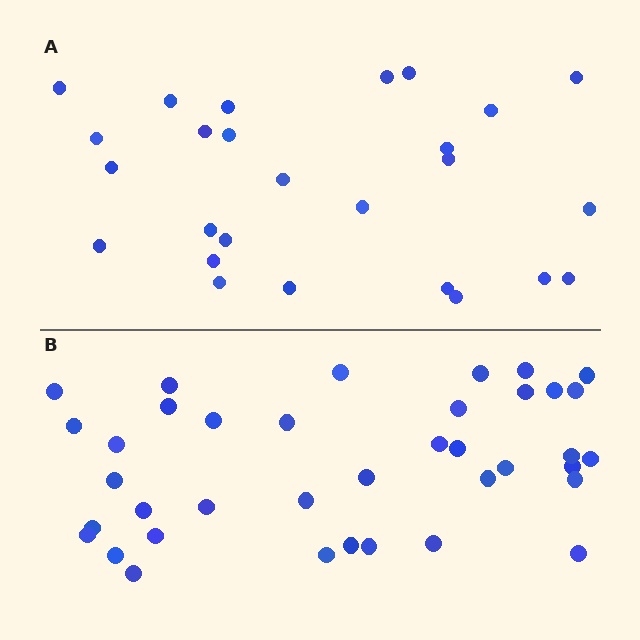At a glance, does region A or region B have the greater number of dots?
Region B (the bottom region) has more dots.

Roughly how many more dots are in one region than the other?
Region B has roughly 12 or so more dots than region A.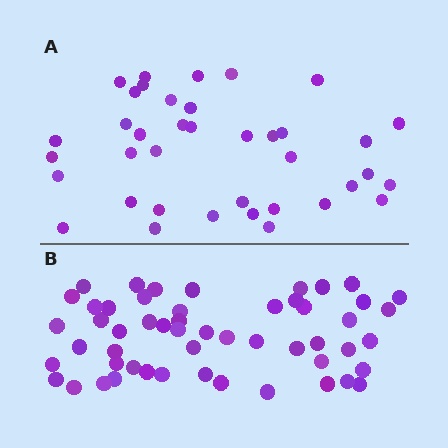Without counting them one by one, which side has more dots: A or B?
Region B (the bottom region) has more dots.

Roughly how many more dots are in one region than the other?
Region B has approximately 15 more dots than region A.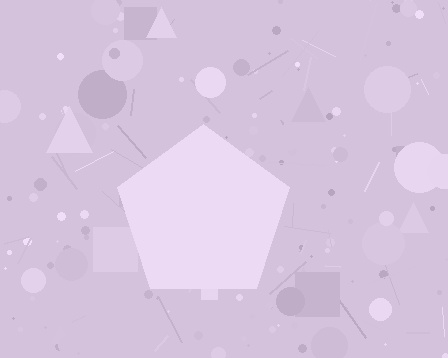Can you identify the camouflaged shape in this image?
The camouflaged shape is a pentagon.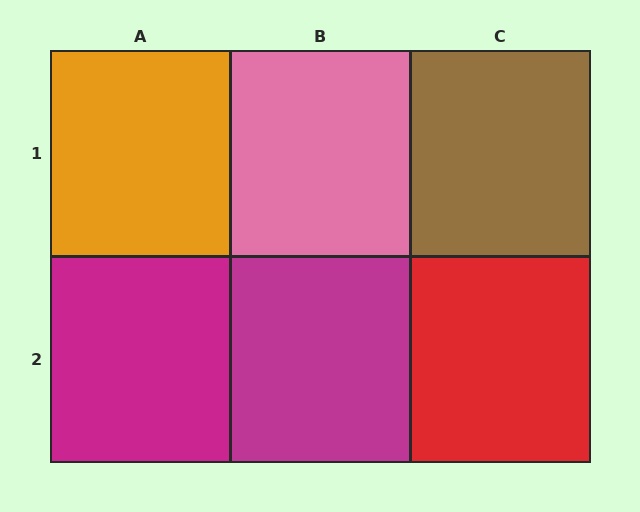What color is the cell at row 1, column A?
Orange.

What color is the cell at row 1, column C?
Brown.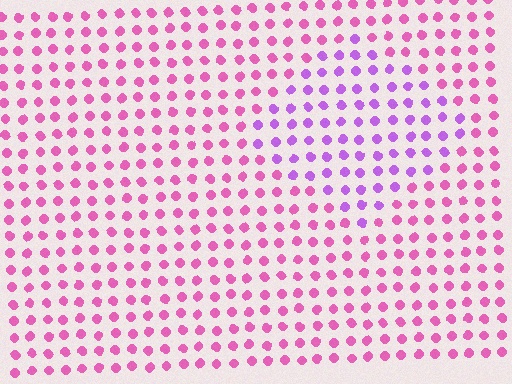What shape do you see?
I see a diamond.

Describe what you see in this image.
The image is filled with small pink elements in a uniform arrangement. A diamond-shaped region is visible where the elements are tinted to a slightly different hue, forming a subtle color boundary.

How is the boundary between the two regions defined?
The boundary is defined purely by a slight shift in hue (about 38 degrees). Spacing, size, and orientation are identical on both sides.